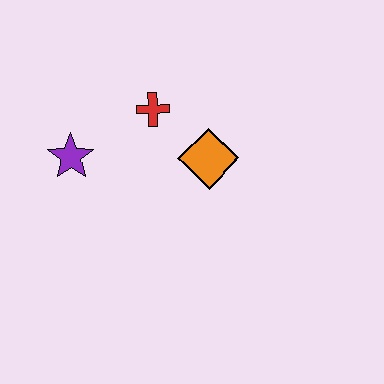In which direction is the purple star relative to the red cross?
The purple star is to the left of the red cross.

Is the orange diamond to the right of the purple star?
Yes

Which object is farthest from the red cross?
The purple star is farthest from the red cross.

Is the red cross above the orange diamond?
Yes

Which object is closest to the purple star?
The red cross is closest to the purple star.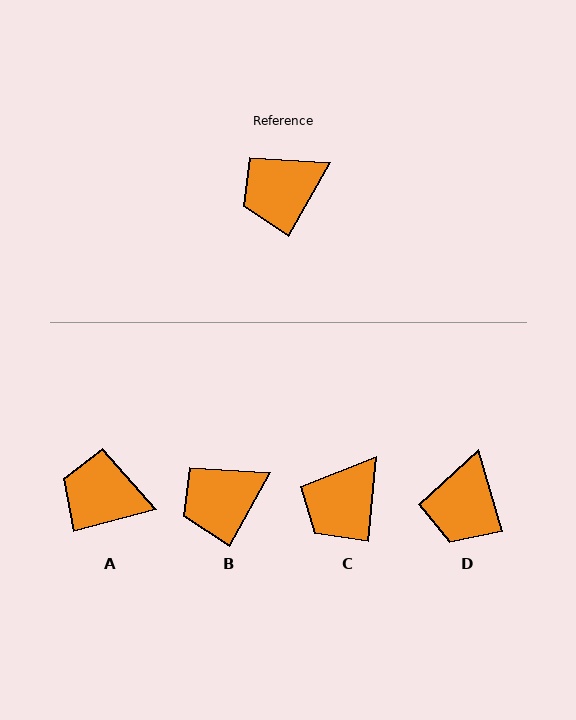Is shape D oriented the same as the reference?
No, it is off by about 45 degrees.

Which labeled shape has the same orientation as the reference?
B.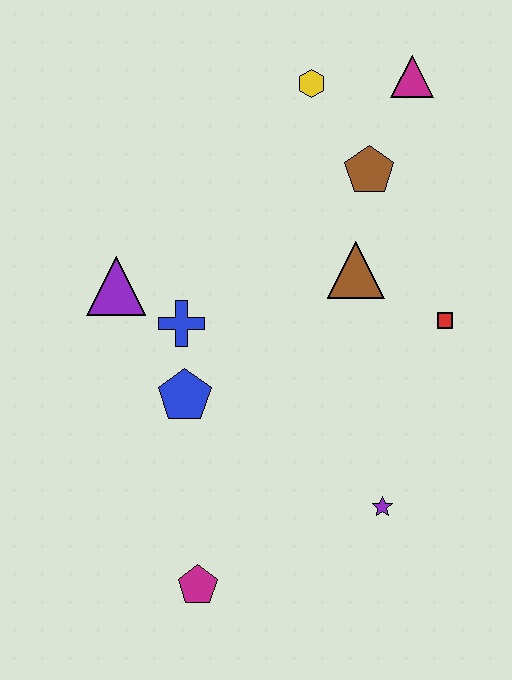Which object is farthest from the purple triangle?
The magenta triangle is farthest from the purple triangle.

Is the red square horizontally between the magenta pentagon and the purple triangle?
No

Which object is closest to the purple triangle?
The blue cross is closest to the purple triangle.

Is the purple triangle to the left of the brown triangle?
Yes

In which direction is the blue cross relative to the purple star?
The blue cross is to the left of the purple star.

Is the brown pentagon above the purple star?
Yes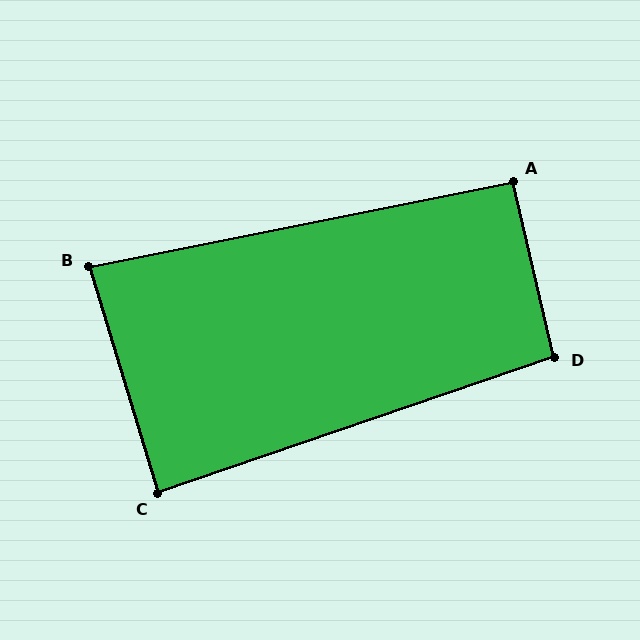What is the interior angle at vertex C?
Approximately 88 degrees (approximately right).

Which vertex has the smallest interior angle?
B, at approximately 84 degrees.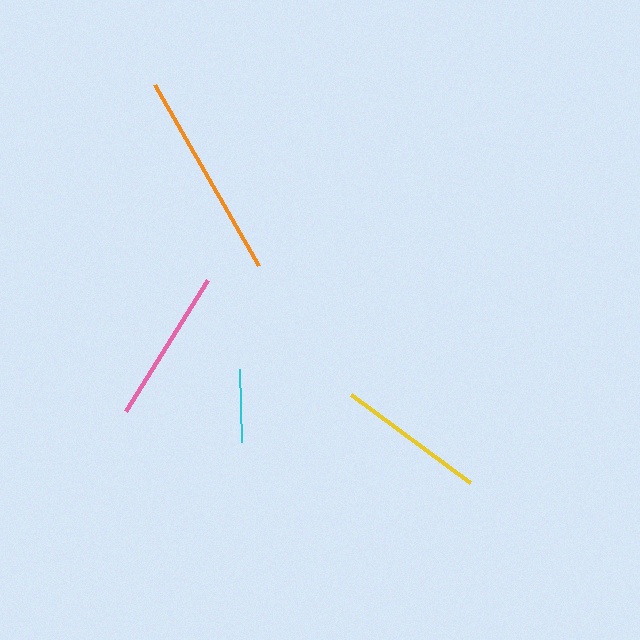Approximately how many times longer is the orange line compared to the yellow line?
The orange line is approximately 1.4 times the length of the yellow line.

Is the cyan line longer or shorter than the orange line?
The orange line is longer than the cyan line.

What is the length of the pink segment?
The pink segment is approximately 154 pixels long.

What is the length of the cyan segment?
The cyan segment is approximately 73 pixels long.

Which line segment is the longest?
The orange line is the longest at approximately 209 pixels.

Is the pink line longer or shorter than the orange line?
The orange line is longer than the pink line.